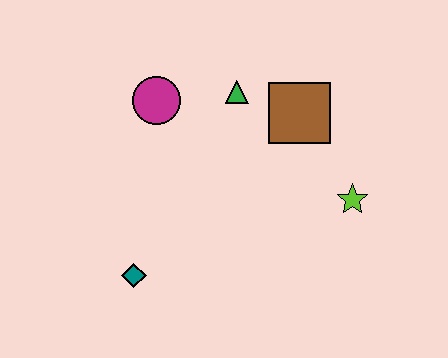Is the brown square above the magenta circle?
No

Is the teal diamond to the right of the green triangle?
No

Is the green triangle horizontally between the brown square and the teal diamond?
Yes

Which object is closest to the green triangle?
The brown square is closest to the green triangle.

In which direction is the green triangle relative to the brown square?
The green triangle is to the left of the brown square.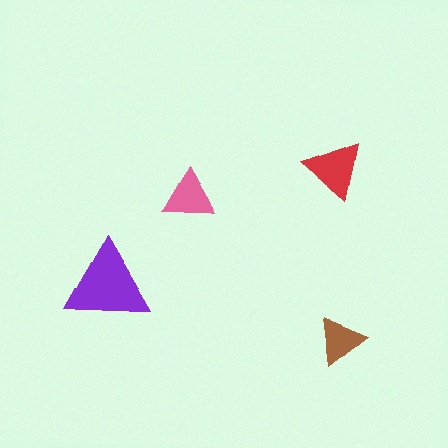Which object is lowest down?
The brown triangle is bottommost.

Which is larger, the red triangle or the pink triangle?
The red one.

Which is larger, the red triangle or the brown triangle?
The red one.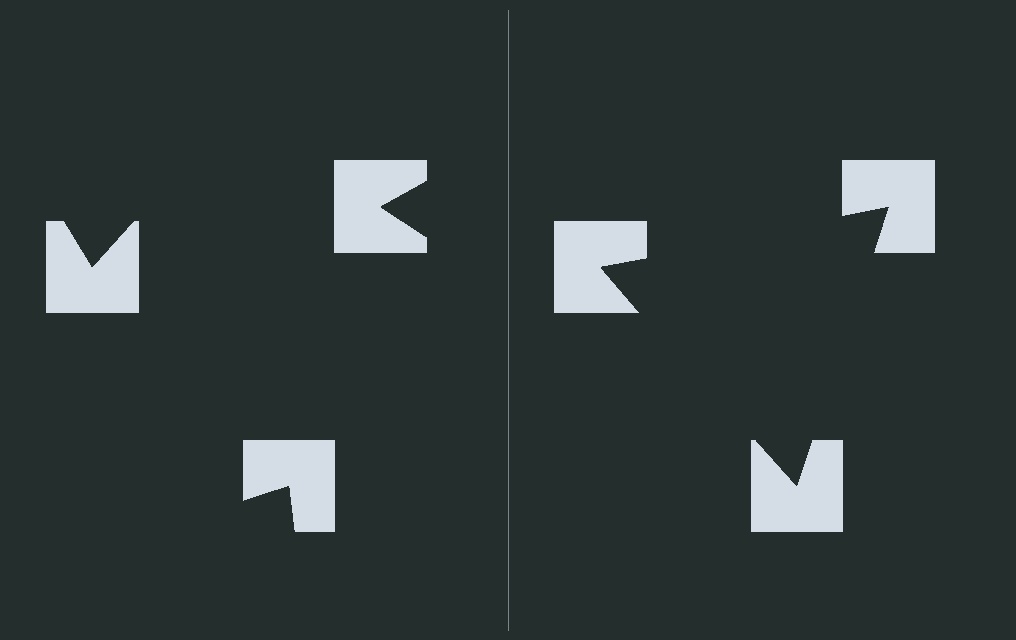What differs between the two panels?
The notched squares are positioned identically on both sides; only the wedge orientations differ. On the right they align to a triangle; on the left they are misaligned.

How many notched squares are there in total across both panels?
6 — 3 on each side.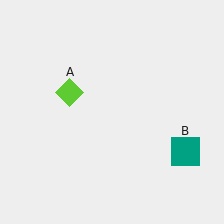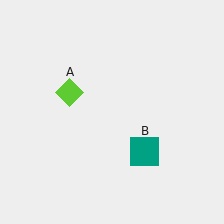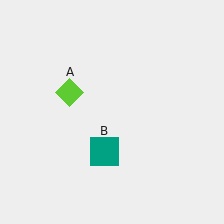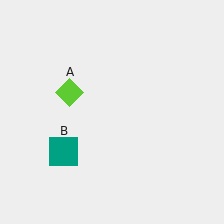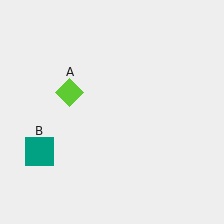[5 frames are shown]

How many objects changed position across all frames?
1 object changed position: teal square (object B).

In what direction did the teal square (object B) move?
The teal square (object B) moved left.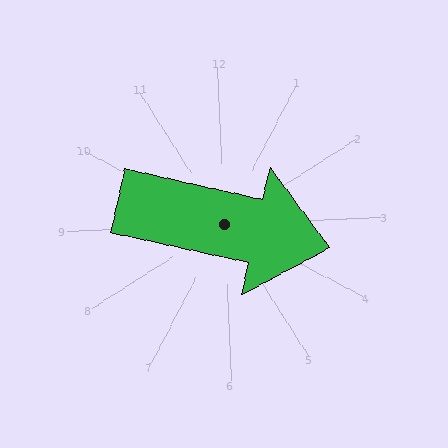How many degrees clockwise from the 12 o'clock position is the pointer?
Approximately 105 degrees.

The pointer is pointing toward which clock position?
Roughly 4 o'clock.